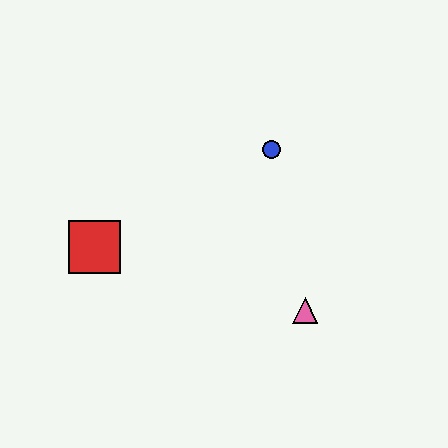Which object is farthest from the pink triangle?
The red square is farthest from the pink triangle.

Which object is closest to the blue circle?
The pink triangle is closest to the blue circle.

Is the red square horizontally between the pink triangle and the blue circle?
No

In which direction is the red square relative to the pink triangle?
The red square is to the left of the pink triangle.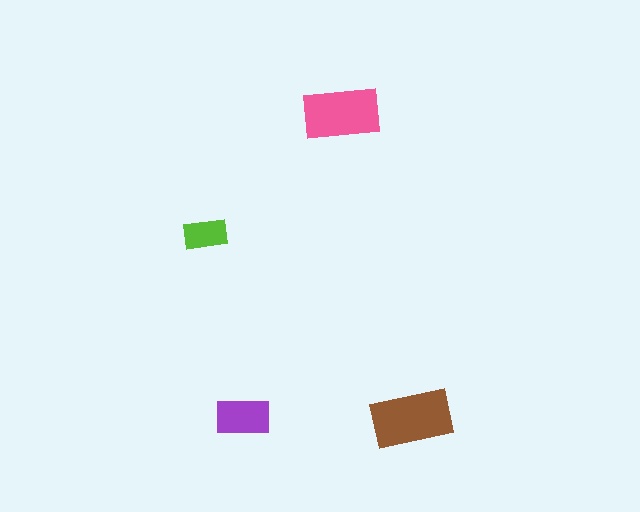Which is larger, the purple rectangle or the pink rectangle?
The pink one.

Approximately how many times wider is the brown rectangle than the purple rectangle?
About 1.5 times wider.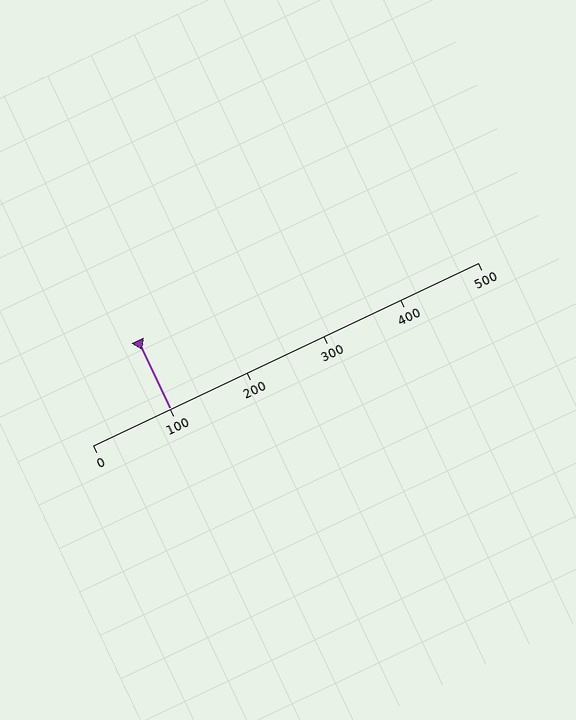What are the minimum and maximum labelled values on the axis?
The axis runs from 0 to 500.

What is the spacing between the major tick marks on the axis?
The major ticks are spaced 100 apart.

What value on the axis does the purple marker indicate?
The marker indicates approximately 100.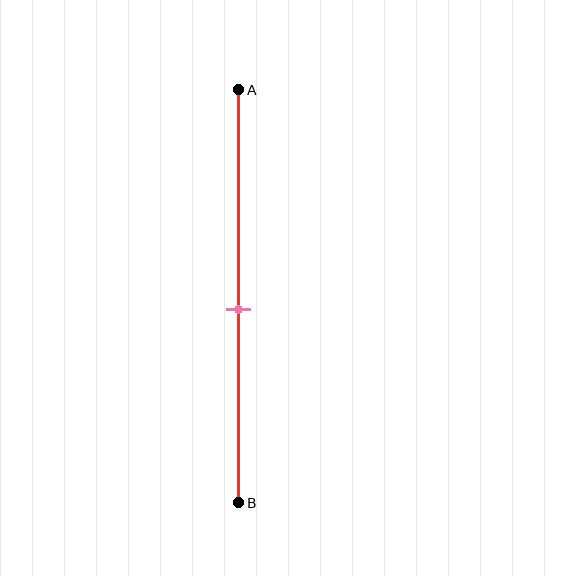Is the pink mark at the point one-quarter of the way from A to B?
No, the mark is at about 55% from A, not at the 25% one-quarter point.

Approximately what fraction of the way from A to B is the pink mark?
The pink mark is approximately 55% of the way from A to B.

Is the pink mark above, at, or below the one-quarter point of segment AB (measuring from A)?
The pink mark is below the one-quarter point of segment AB.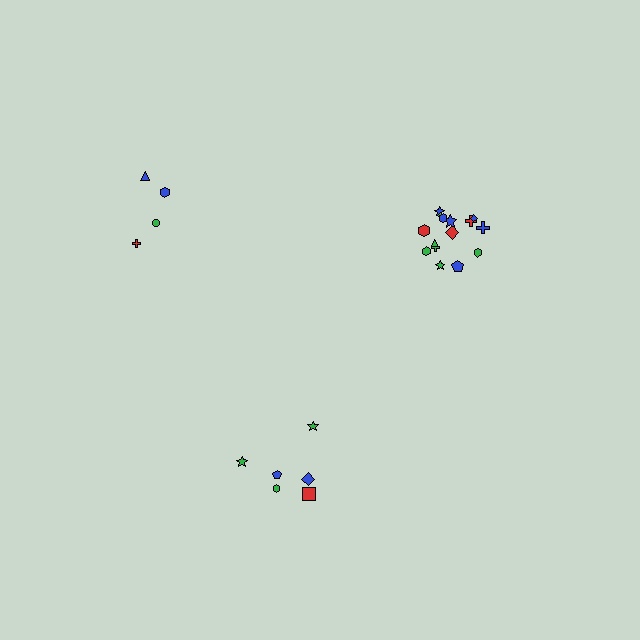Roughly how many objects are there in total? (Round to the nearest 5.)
Roughly 25 objects in total.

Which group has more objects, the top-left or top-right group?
The top-right group.